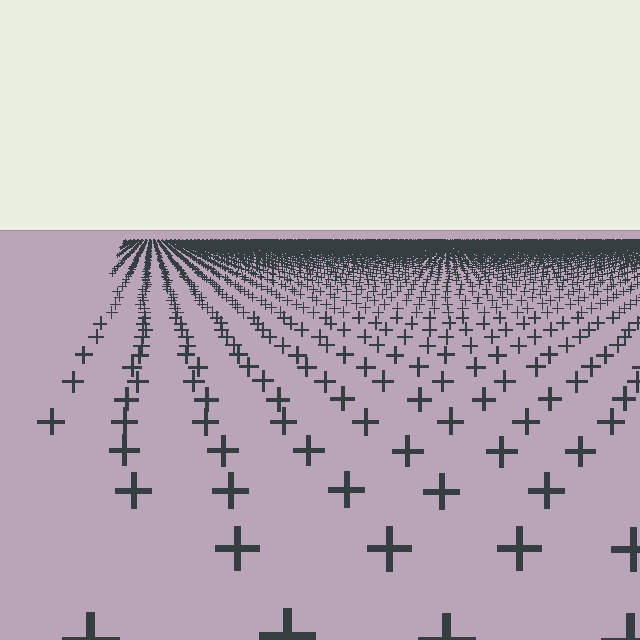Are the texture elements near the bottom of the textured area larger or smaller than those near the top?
Larger. Near the bottom, elements are closer to the viewer and appear at a bigger on-screen size.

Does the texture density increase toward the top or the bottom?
Density increases toward the top.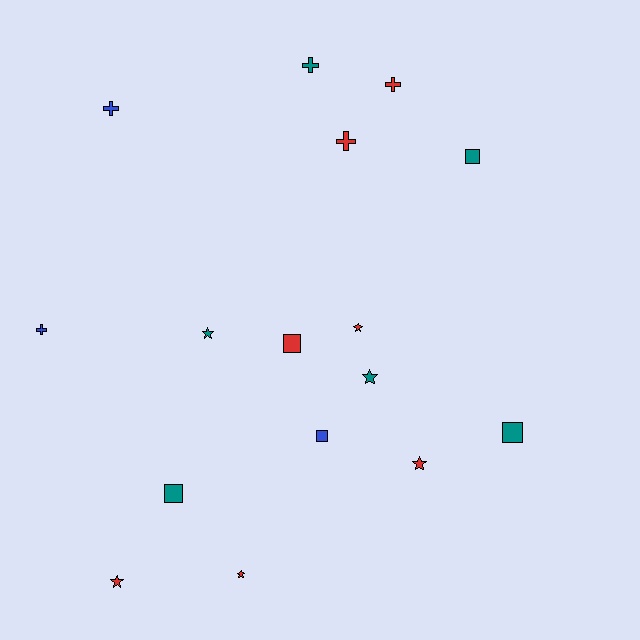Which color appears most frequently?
Red, with 7 objects.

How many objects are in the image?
There are 16 objects.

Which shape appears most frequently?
Star, with 6 objects.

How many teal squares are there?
There are 3 teal squares.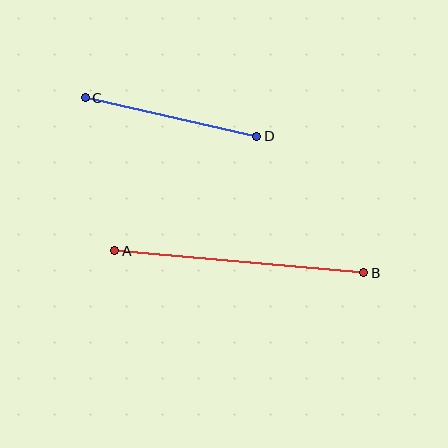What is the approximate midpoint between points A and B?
The midpoint is at approximately (239, 262) pixels.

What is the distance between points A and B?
The distance is approximately 250 pixels.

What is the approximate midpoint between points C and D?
The midpoint is at approximately (171, 117) pixels.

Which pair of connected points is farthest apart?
Points A and B are farthest apart.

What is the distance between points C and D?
The distance is approximately 176 pixels.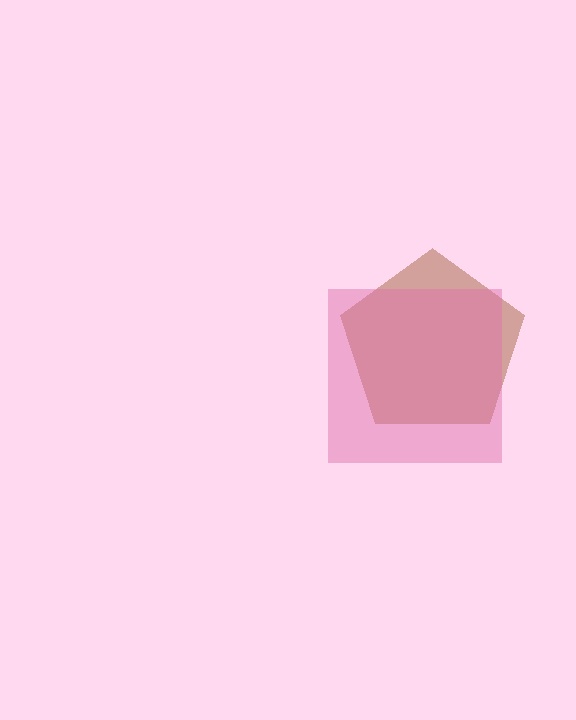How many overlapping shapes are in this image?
There are 2 overlapping shapes in the image.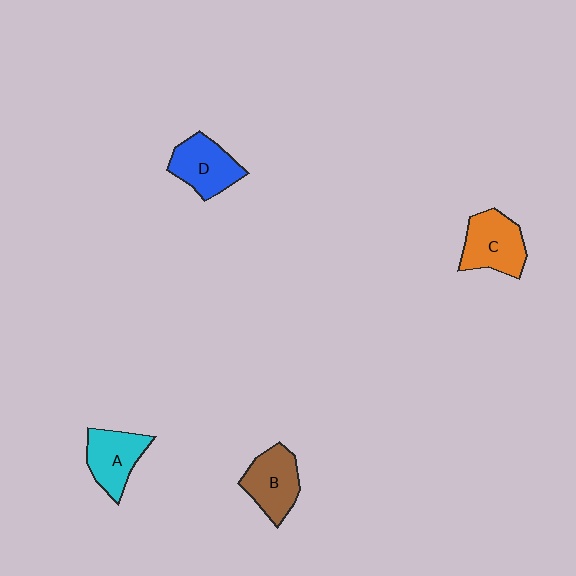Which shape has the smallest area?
Shape A (cyan).